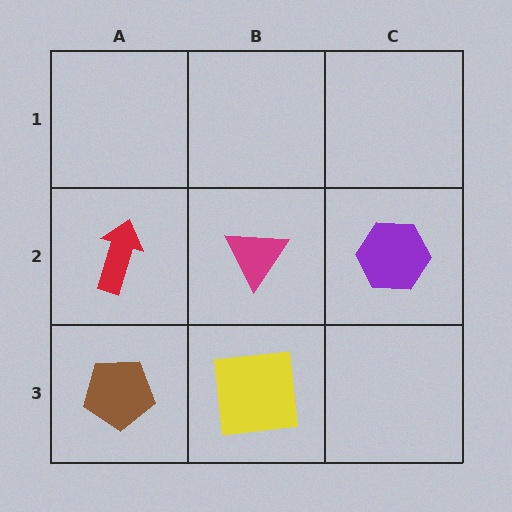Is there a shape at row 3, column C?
No, that cell is empty.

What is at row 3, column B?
A yellow square.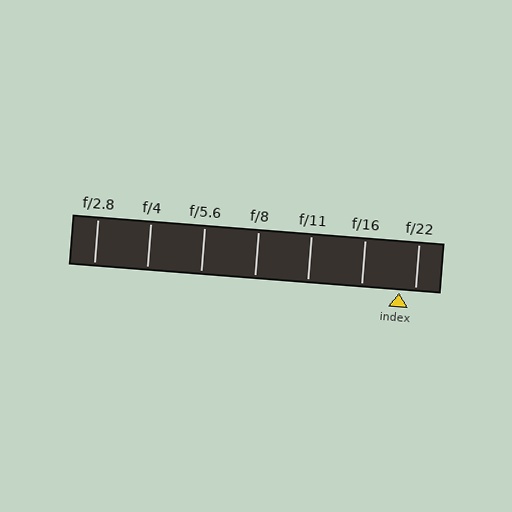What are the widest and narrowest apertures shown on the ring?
The widest aperture shown is f/2.8 and the narrowest is f/22.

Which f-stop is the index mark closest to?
The index mark is closest to f/22.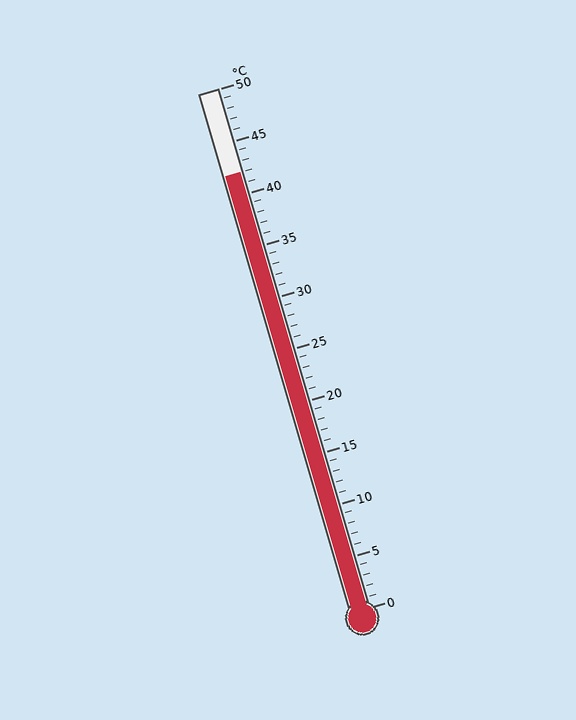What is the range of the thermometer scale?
The thermometer scale ranges from 0°C to 50°C.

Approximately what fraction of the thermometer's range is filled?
The thermometer is filled to approximately 85% of its range.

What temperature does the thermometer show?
The thermometer shows approximately 42°C.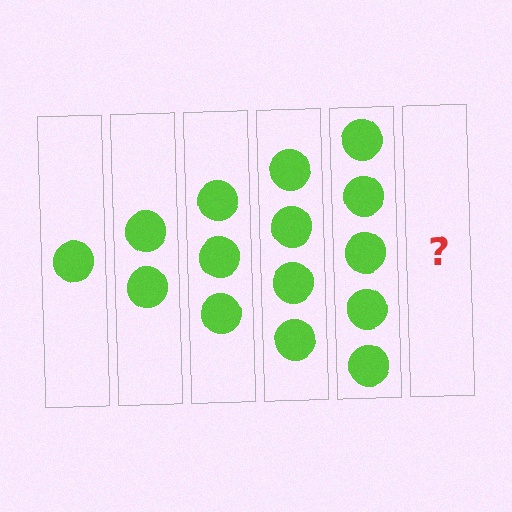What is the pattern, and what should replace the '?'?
The pattern is that each step adds one more circle. The '?' should be 6 circles.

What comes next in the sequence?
The next element should be 6 circles.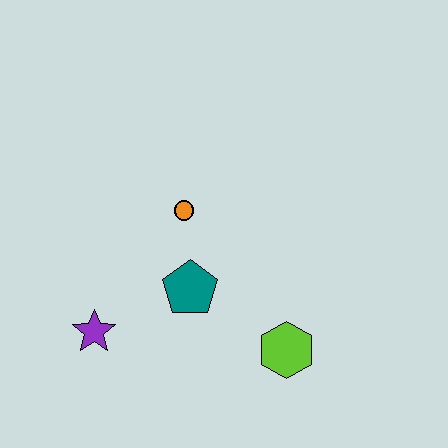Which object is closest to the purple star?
The teal pentagon is closest to the purple star.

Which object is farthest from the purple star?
The lime hexagon is farthest from the purple star.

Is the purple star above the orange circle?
No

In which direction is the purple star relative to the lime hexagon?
The purple star is to the left of the lime hexagon.